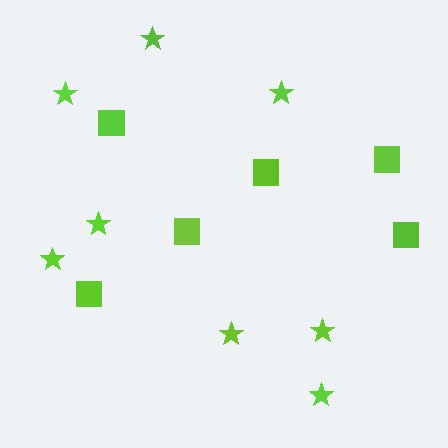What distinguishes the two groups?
There are 2 groups: one group of stars (8) and one group of squares (6).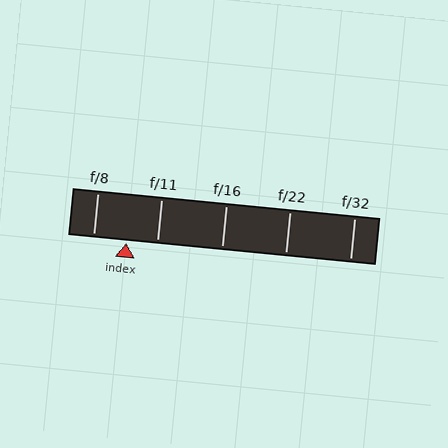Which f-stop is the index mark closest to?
The index mark is closest to f/11.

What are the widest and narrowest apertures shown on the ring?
The widest aperture shown is f/8 and the narrowest is f/32.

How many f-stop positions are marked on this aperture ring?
There are 5 f-stop positions marked.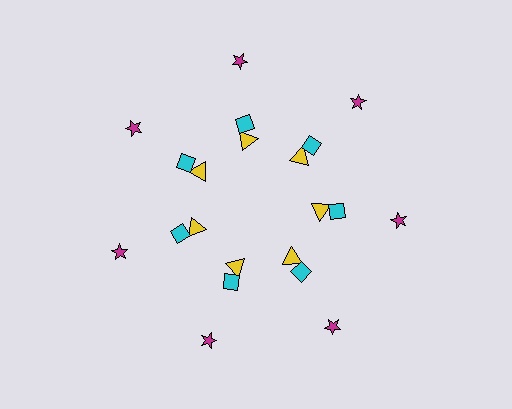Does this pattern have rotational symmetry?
Yes, this pattern has 7-fold rotational symmetry. It looks the same after rotating 51 degrees around the center.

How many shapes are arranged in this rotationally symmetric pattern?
There are 21 shapes, arranged in 7 groups of 3.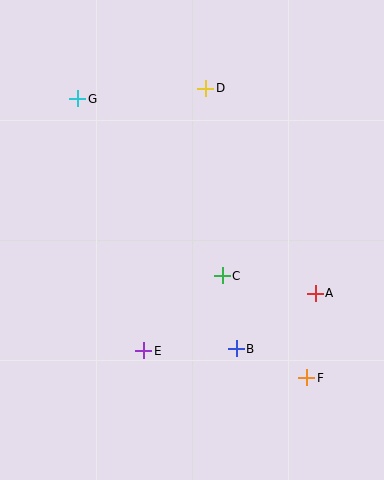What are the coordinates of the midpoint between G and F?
The midpoint between G and F is at (192, 238).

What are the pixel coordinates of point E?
Point E is at (144, 351).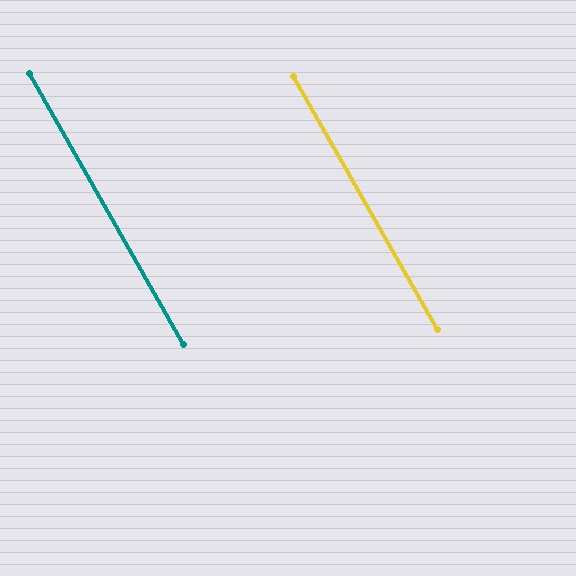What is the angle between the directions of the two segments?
Approximately 0 degrees.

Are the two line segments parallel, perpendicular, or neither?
Parallel — their directions differ by only 0.0°.